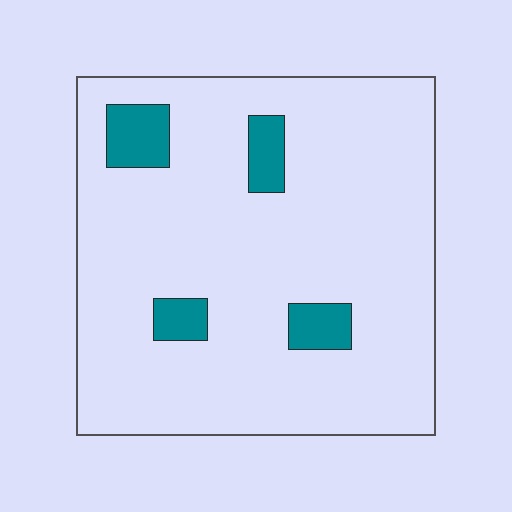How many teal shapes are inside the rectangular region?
4.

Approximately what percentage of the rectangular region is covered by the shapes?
Approximately 10%.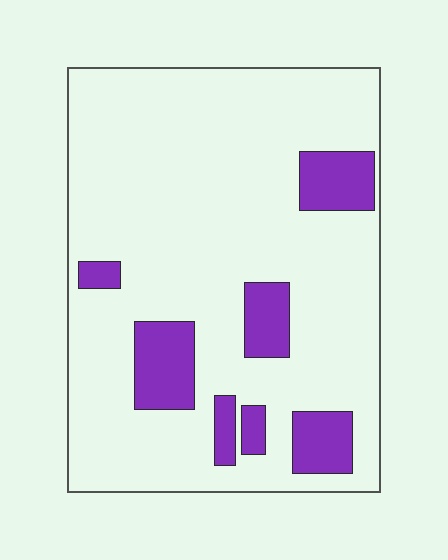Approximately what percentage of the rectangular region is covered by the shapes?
Approximately 15%.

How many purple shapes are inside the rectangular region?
7.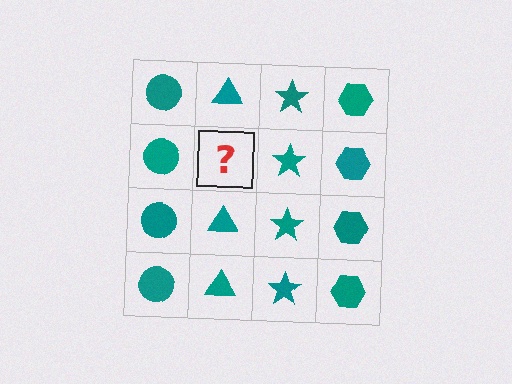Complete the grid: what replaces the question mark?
The question mark should be replaced with a teal triangle.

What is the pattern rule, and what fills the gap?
The rule is that each column has a consistent shape. The gap should be filled with a teal triangle.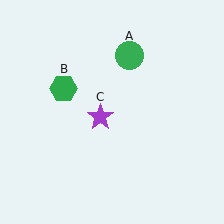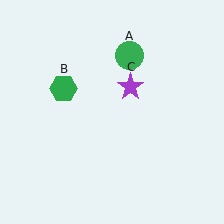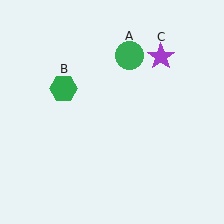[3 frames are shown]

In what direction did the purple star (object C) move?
The purple star (object C) moved up and to the right.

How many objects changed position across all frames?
1 object changed position: purple star (object C).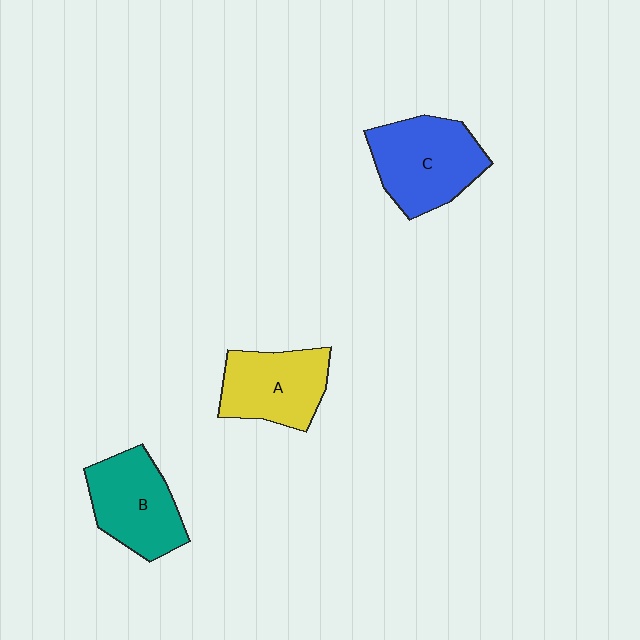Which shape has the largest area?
Shape C (blue).